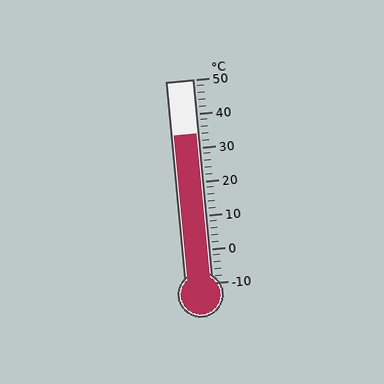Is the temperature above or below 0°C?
The temperature is above 0°C.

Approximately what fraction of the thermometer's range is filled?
The thermometer is filled to approximately 75% of its range.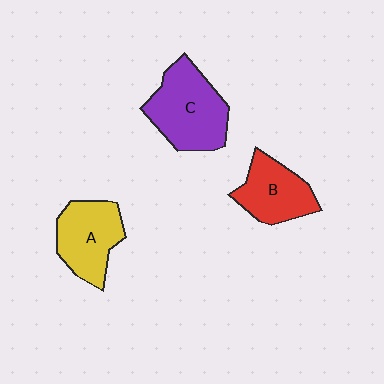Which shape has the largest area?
Shape C (purple).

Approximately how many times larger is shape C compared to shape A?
Approximately 1.3 times.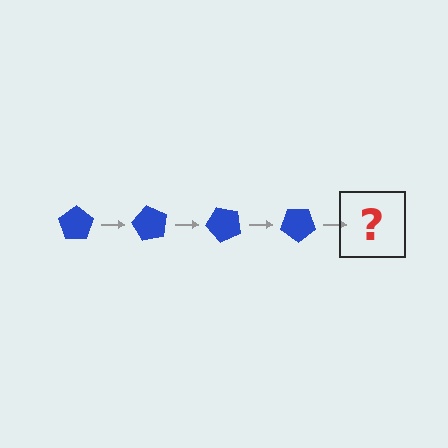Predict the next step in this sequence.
The next step is a blue pentagon rotated 240 degrees.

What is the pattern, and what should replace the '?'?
The pattern is that the pentagon rotates 60 degrees each step. The '?' should be a blue pentagon rotated 240 degrees.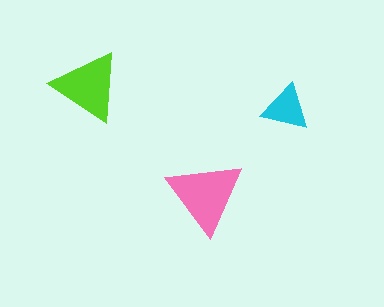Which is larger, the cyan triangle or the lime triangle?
The lime one.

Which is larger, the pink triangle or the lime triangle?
The pink one.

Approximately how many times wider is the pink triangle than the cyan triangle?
About 1.5 times wider.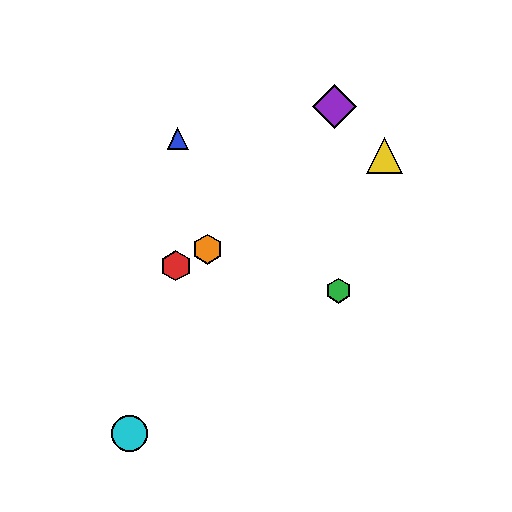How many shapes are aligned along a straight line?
3 shapes (the red hexagon, the yellow triangle, the orange hexagon) are aligned along a straight line.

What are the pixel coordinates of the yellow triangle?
The yellow triangle is at (384, 156).